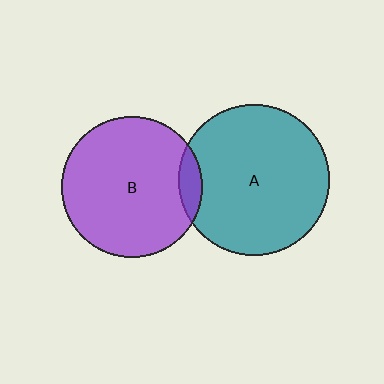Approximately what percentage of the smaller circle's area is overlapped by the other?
Approximately 10%.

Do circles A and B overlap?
Yes.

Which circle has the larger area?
Circle A (teal).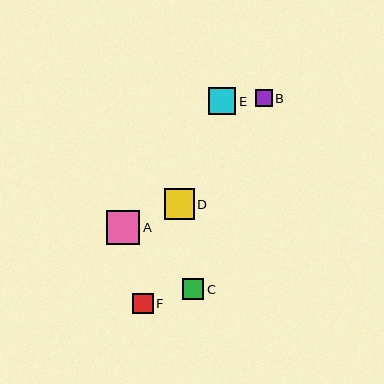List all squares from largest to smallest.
From largest to smallest: A, D, E, C, F, B.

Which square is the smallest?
Square B is the smallest with a size of approximately 17 pixels.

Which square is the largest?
Square A is the largest with a size of approximately 33 pixels.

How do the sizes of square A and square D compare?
Square A and square D are approximately the same size.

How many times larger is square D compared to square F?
Square D is approximately 1.5 times the size of square F.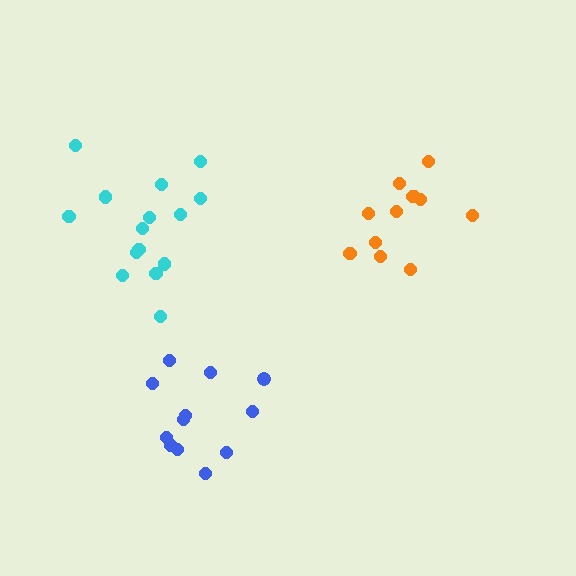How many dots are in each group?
Group 1: 12 dots, Group 2: 12 dots, Group 3: 15 dots (39 total).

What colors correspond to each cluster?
The clusters are colored: orange, blue, cyan.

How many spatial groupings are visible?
There are 3 spatial groupings.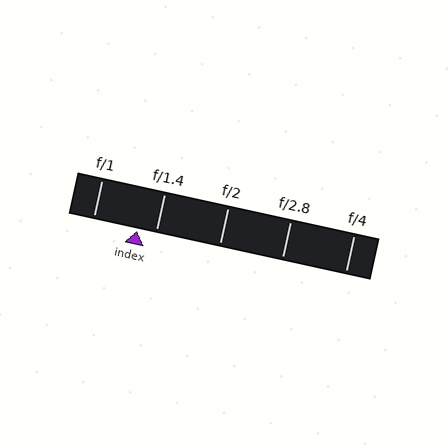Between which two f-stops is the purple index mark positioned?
The index mark is between f/1 and f/1.4.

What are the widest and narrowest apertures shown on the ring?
The widest aperture shown is f/1 and the narrowest is f/4.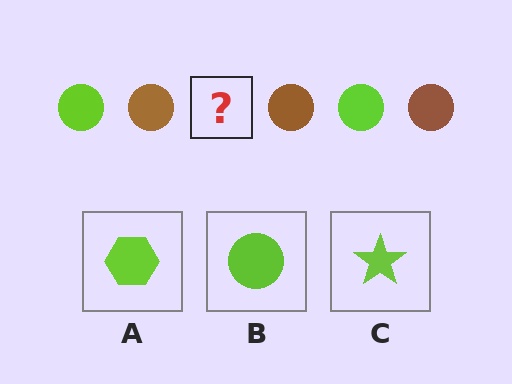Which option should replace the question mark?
Option B.